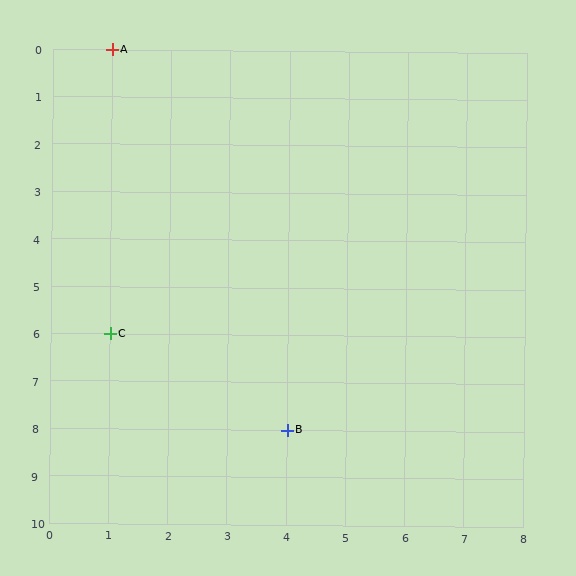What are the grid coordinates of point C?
Point C is at grid coordinates (1, 6).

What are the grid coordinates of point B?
Point B is at grid coordinates (4, 8).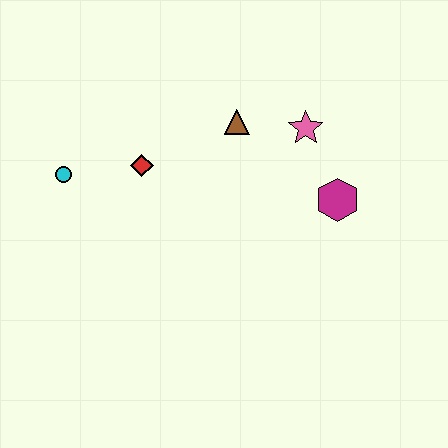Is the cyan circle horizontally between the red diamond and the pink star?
No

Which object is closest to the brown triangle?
The pink star is closest to the brown triangle.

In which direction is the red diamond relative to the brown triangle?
The red diamond is to the left of the brown triangle.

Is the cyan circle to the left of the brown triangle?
Yes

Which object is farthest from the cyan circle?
The magenta hexagon is farthest from the cyan circle.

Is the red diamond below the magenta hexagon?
No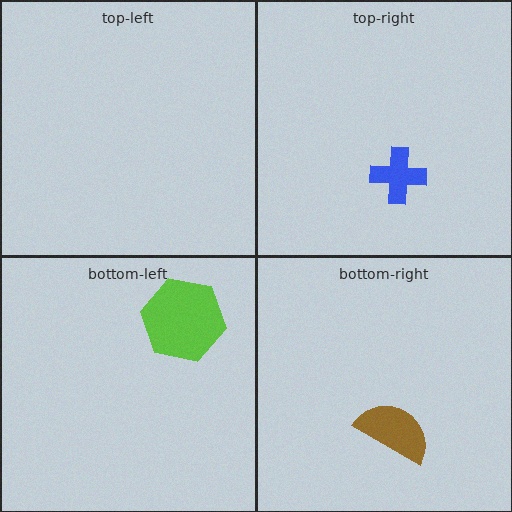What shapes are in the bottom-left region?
The lime hexagon.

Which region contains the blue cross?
The top-right region.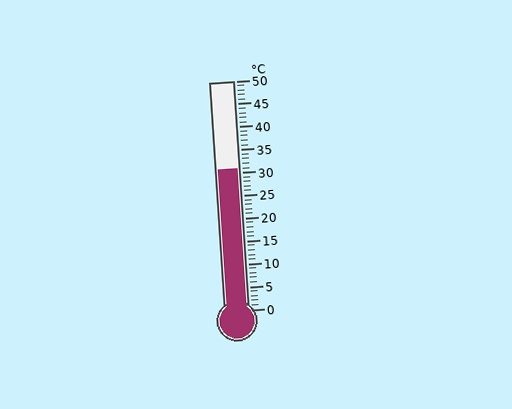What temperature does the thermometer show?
The thermometer shows approximately 31°C.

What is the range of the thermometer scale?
The thermometer scale ranges from 0°C to 50°C.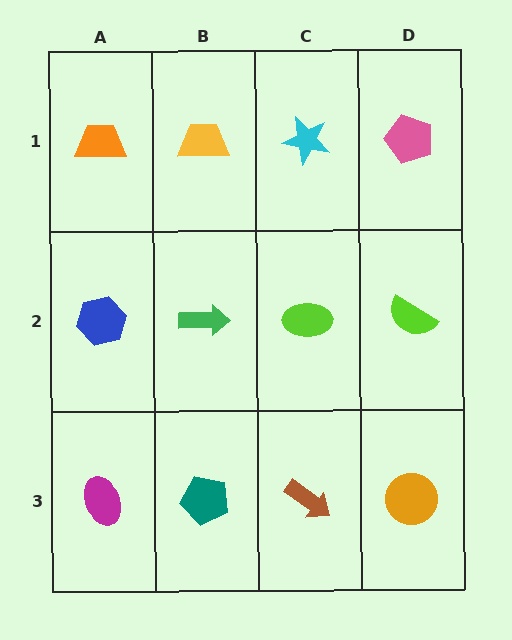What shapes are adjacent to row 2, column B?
A yellow trapezoid (row 1, column B), a teal pentagon (row 3, column B), a blue hexagon (row 2, column A), a lime ellipse (row 2, column C).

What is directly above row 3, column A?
A blue hexagon.